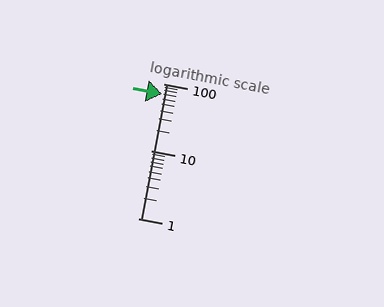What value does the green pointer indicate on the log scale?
The pointer indicates approximately 71.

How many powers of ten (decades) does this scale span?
The scale spans 2 decades, from 1 to 100.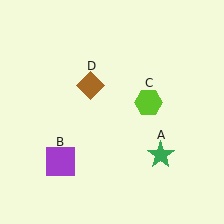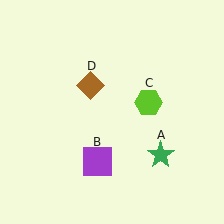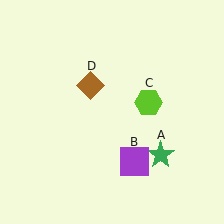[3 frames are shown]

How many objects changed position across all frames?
1 object changed position: purple square (object B).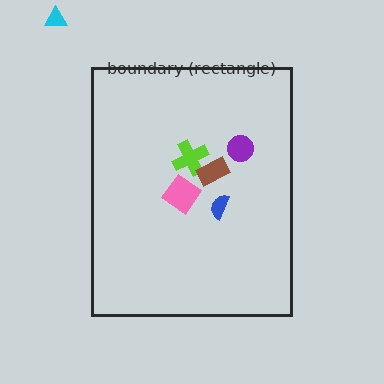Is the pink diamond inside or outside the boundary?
Inside.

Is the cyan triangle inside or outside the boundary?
Outside.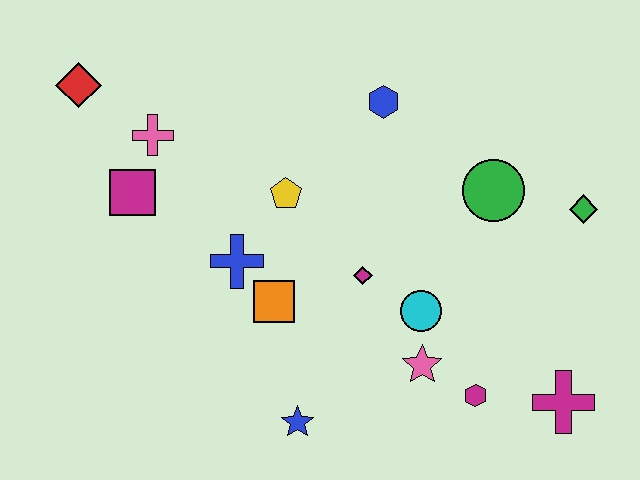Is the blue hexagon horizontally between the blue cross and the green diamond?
Yes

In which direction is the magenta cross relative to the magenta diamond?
The magenta cross is to the right of the magenta diamond.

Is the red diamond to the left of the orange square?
Yes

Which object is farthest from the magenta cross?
The red diamond is farthest from the magenta cross.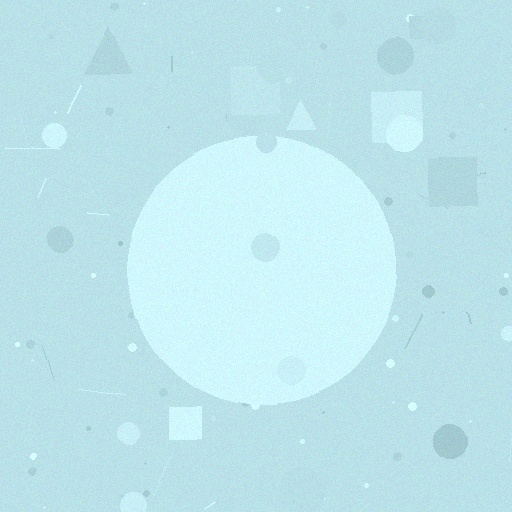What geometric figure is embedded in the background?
A circle is embedded in the background.